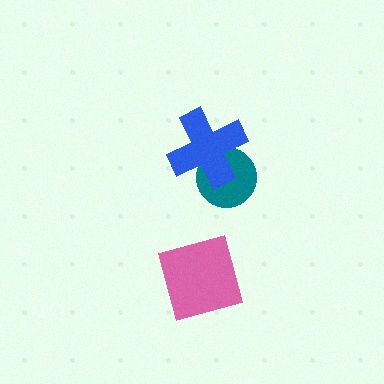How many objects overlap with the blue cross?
1 object overlaps with the blue cross.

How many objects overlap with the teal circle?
1 object overlaps with the teal circle.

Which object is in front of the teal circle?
The blue cross is in front of the teal circle.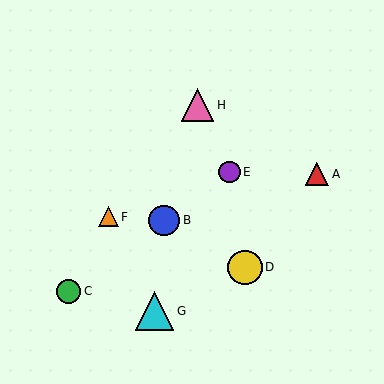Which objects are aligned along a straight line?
Objects B, C, E are aligned along a straight line.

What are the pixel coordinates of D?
Object D is at (245, 267).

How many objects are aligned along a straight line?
3 objects (B, C, E) are aligned along a straight line.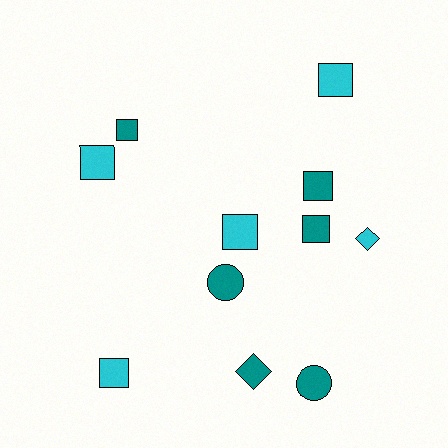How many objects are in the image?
There are 11 objects.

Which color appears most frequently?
Teal, with 6 objects.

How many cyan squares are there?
There are 4 cyan squares.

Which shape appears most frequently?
Square, with 7 objects.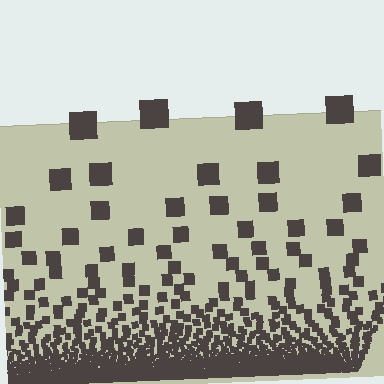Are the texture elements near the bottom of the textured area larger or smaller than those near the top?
Smaller. The gradient is inverted — elements near the bottom are smaller and denser.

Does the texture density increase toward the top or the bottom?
Density increases toward the bottom.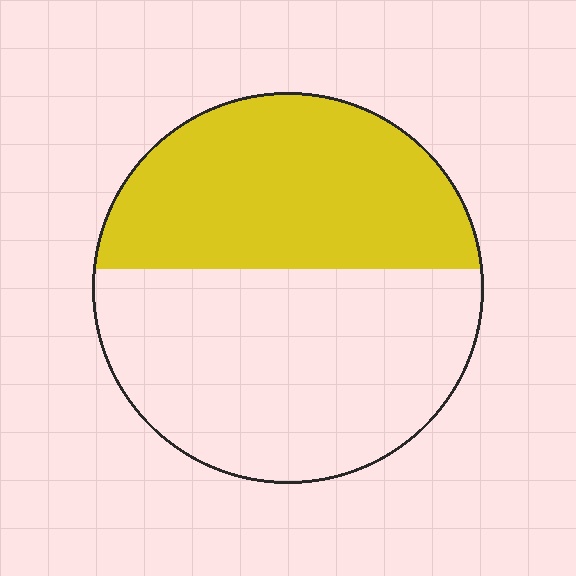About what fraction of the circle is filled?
About two fifths (2/5).